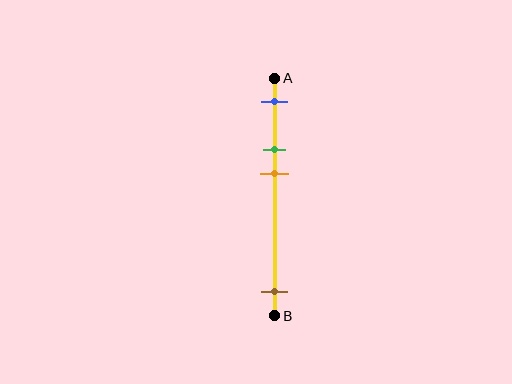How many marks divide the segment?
There are 4 marks dividing the segment.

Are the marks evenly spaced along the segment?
No, the marks are not evenly spaced.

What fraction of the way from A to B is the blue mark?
The blue mark is approximately 10% (0.1) of the way from A to B.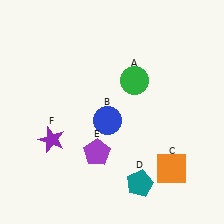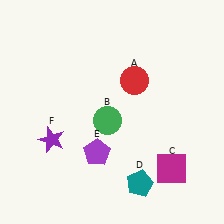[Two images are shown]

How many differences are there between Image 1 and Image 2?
There are 3 differences between the two images.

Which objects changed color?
A changed from green to red. B changed from blue to green. C changed from orange to magenta.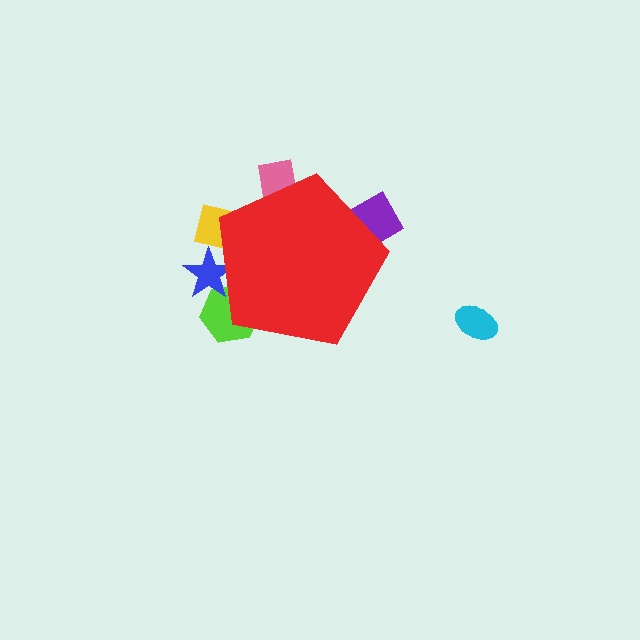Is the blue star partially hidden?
Yes, the blue star is partially hidden behind the red pentagon.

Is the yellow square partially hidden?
Yes, the yellow square is partially hidden behind the red pentagon.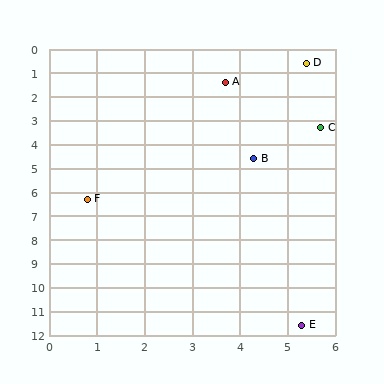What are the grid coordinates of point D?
Point D is at approximately (5.4, 0.6).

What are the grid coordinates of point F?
Point F is at approximately (0.8, 6.3).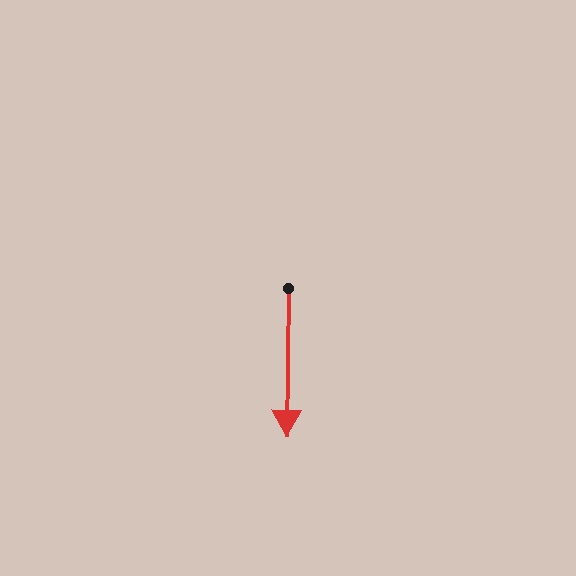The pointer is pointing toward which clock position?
Roughly 6 o'clock.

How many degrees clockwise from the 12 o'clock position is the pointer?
Approximately 181 degrees.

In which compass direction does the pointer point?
South.